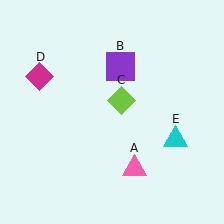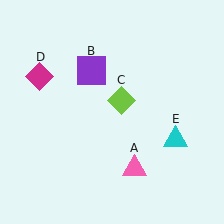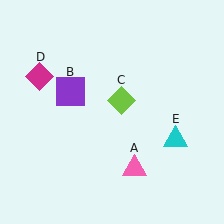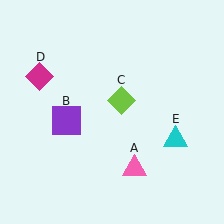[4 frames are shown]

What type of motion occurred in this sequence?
The purple square (object B) rotated counterclockwise around the center of the scene.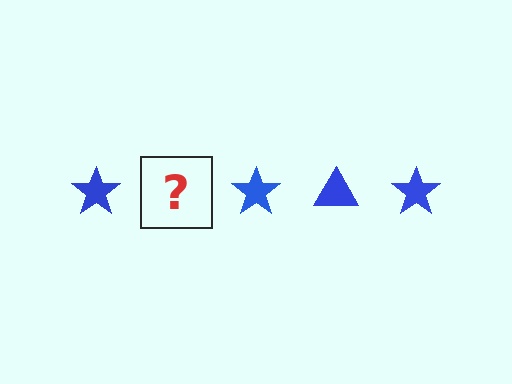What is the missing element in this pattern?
The missing element is a blue triangle.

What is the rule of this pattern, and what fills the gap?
The rule is that the pattern cycles through star, triangle shapes in blue. The gap should be filled with a blue triangle.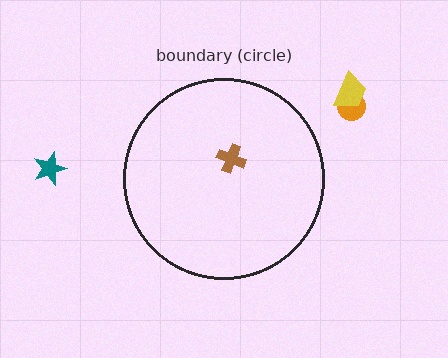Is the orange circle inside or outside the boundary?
Outside.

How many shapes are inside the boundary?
1 inside, 3 outside.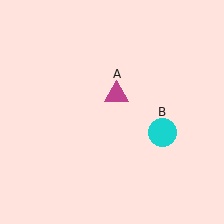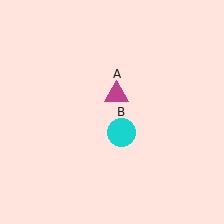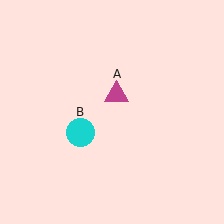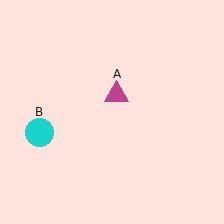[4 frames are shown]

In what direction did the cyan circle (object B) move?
The cyan circle (object B) moved left.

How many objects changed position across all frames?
1 object changed position: cyan circle (object B).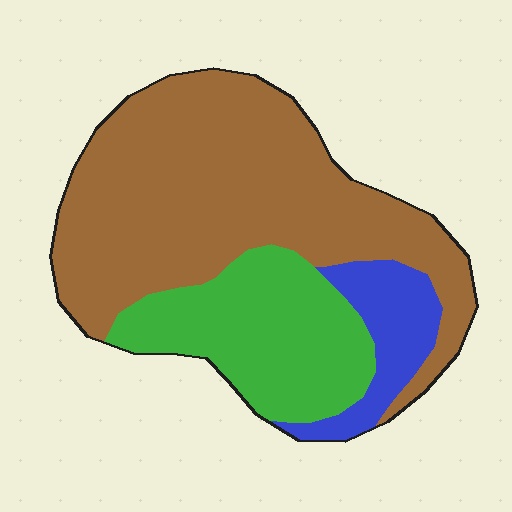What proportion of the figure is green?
Green takes up about one quarter (1/4) of the figure.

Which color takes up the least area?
Blue, at roughly 10%.